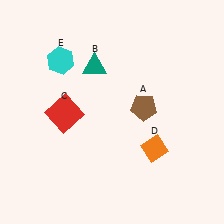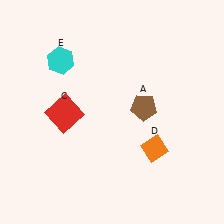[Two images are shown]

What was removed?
The teal triangle (B) was removed in Image 2.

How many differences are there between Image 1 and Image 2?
There is 1 difference between the two images.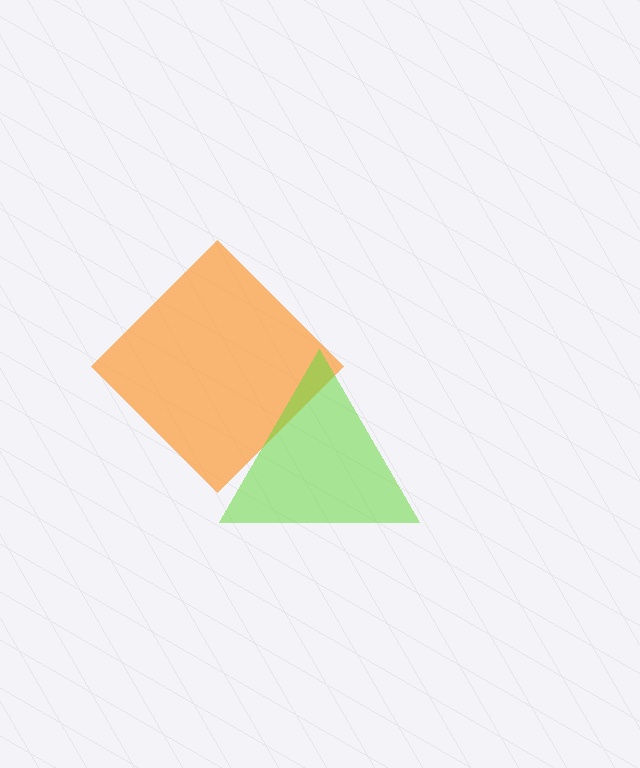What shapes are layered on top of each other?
The layered shapes are: an orange diamond, a lime triangle.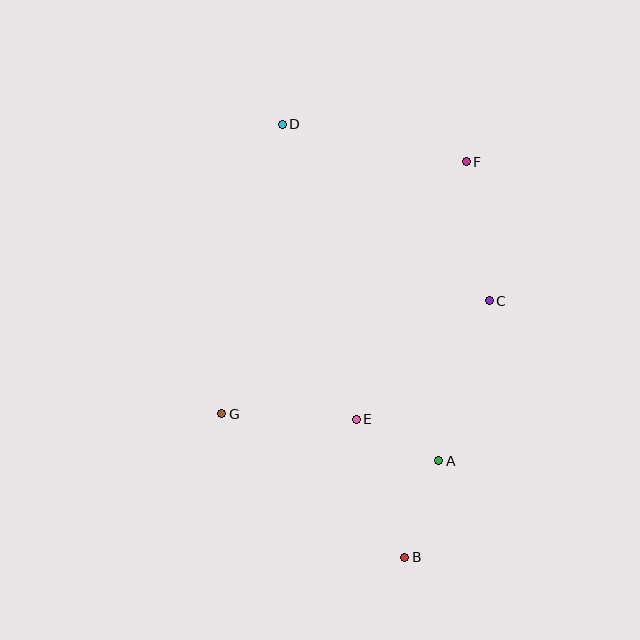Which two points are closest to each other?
Points A and E are closest to each other.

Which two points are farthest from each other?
Points B and D are farthest from each other.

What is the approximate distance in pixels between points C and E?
The distance between C and E is approximately 178 pixels.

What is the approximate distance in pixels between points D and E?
The distance between D and E is approximately 304 pixels.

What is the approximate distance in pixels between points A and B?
The distance between A and B is approximately 102 pixels.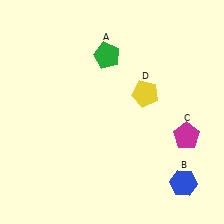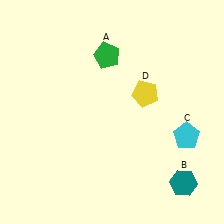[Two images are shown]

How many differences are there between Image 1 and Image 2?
There are 2 differences between the two images.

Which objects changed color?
B changed from blue to teal. C changed from magenta to cyan.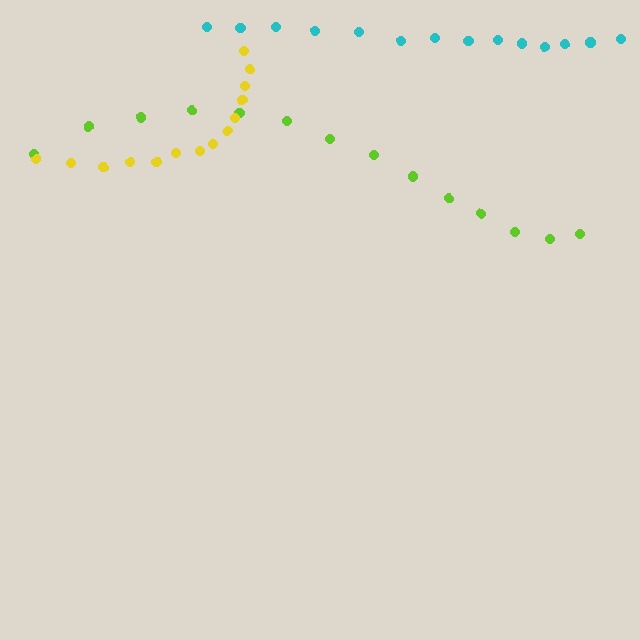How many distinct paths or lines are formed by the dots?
There are 3 distinct paths.